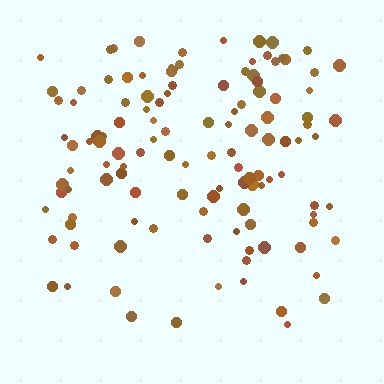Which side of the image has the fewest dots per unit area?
The bottom.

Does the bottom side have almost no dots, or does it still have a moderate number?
Still a moderate number, just noticeably fewer than the top.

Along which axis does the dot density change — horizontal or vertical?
Vertical.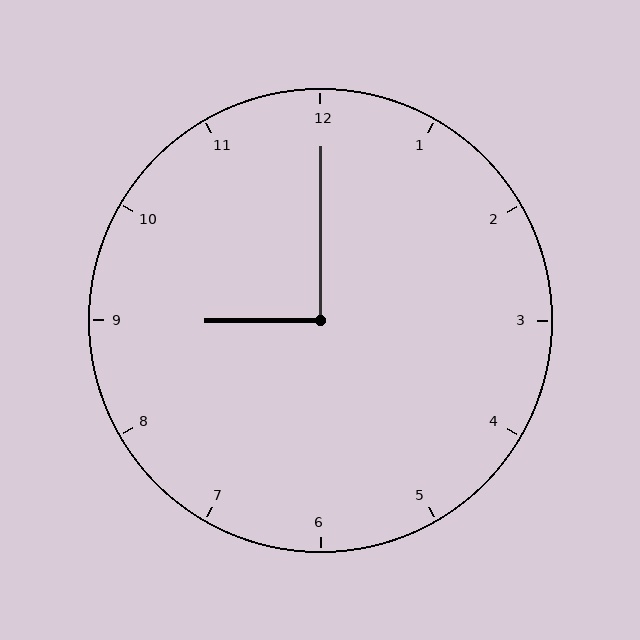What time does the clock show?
9:00.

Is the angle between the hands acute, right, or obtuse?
It is right.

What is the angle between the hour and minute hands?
Approximately 90 degrees.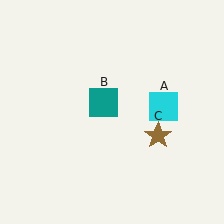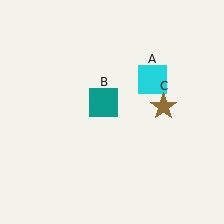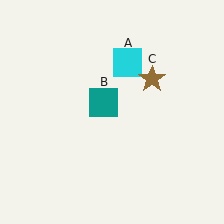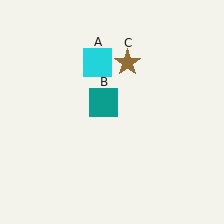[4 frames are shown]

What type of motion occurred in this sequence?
The cyan square (object A), brown star (object C) rotated counterclockwise around the center of the scene.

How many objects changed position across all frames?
2 objects changed position: cyan square (object A), brown star (object C).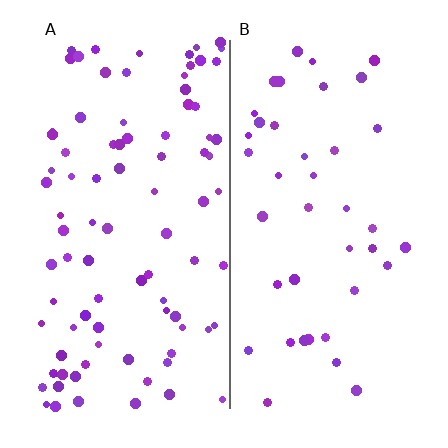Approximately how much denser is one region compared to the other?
Approximately 2.2× — region A over region B.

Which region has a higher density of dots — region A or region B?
A (the left).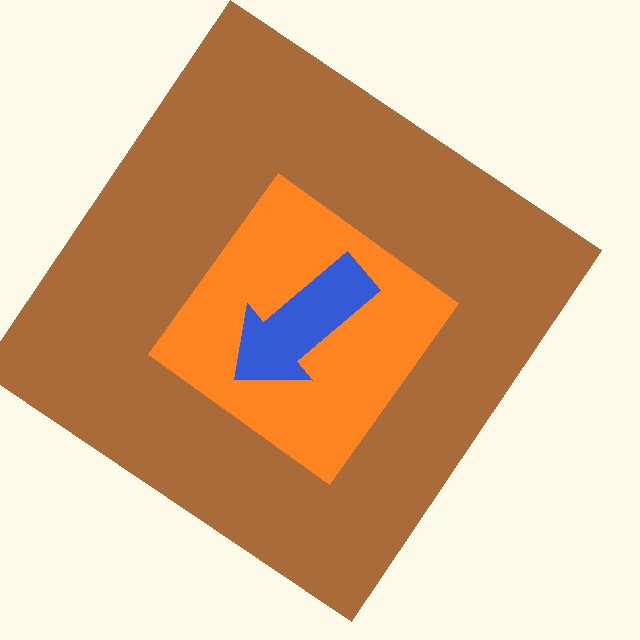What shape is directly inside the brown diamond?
The orange diamond.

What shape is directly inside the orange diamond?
The blue arrow.